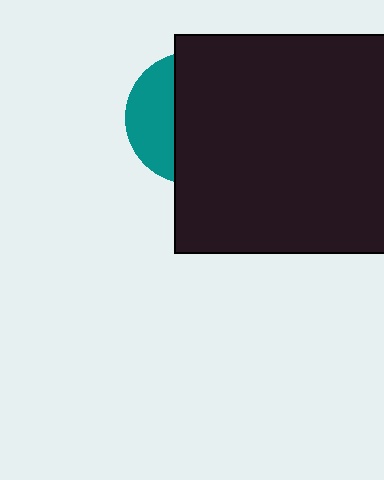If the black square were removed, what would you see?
You would see the complete teal circle.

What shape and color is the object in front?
The object in front is a black square.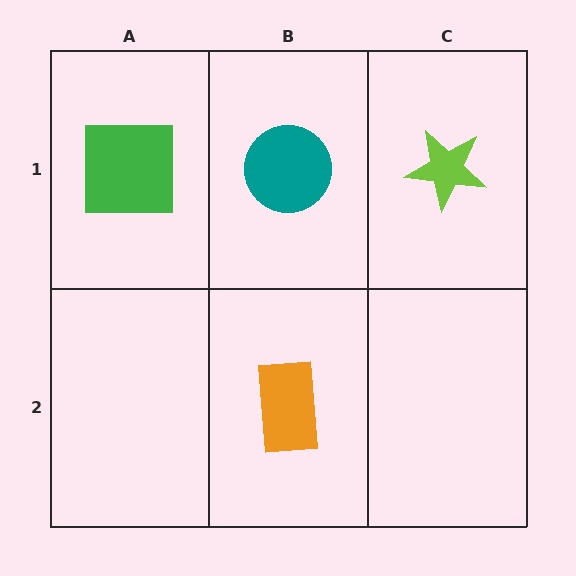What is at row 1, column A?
A green square.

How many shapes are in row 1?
3 shapes.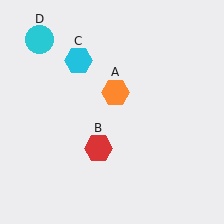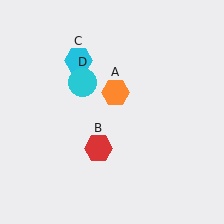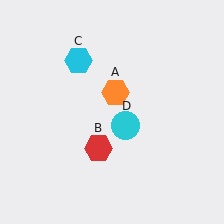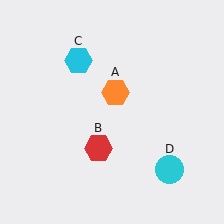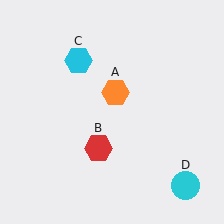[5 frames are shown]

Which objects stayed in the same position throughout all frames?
Orange hexagon (object A) and red hexagon (object B) and cyan hexagon (object C) remained stationary.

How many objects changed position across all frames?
1 object changed position: cyan circle (object D).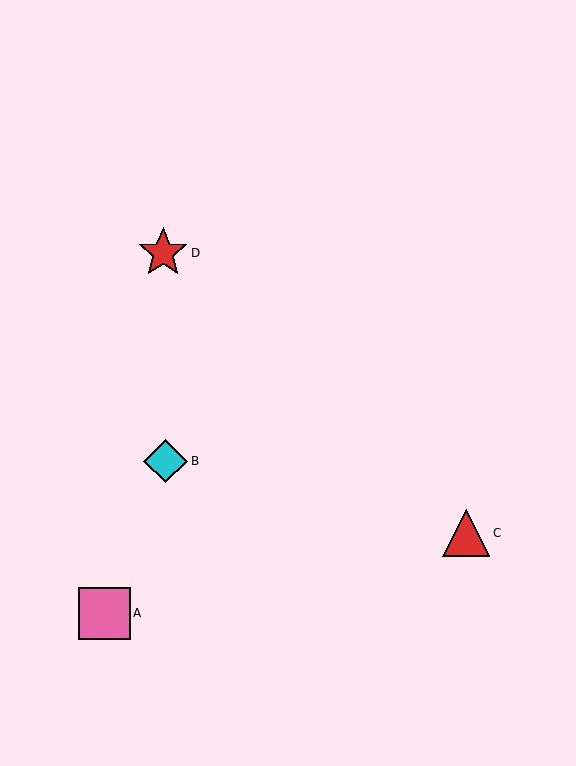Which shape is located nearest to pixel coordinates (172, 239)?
The red star (labeled D) at (163, 253) is nearest to that location.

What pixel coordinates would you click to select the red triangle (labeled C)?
Click at (466, 533) to select the red triangle C.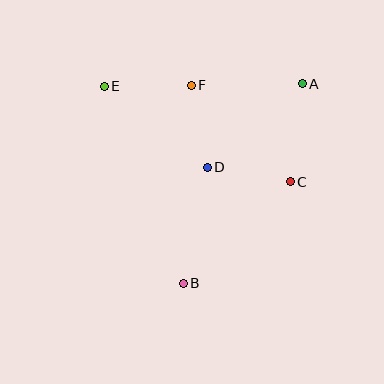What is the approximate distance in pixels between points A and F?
The distance between A and F is approximately 111 pixels.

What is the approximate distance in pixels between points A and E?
The distance between A and E is approximately 198 pixels.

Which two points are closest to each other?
Points D and F are closest to each other.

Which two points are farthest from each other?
Points A and B are farthest from each other.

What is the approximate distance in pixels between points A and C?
The distance between A and C is approximately 99 pixels.